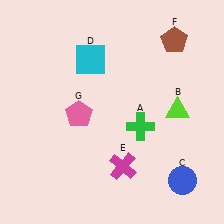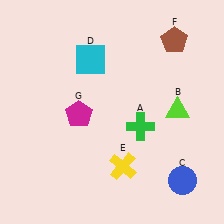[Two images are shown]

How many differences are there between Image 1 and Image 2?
There are 2 differences between the two images.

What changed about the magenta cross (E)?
In Image 1, E is magenta. In Image 2, it changed to yellow.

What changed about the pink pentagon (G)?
In Image 1, G is pink. In Image 2, it changed to magenta.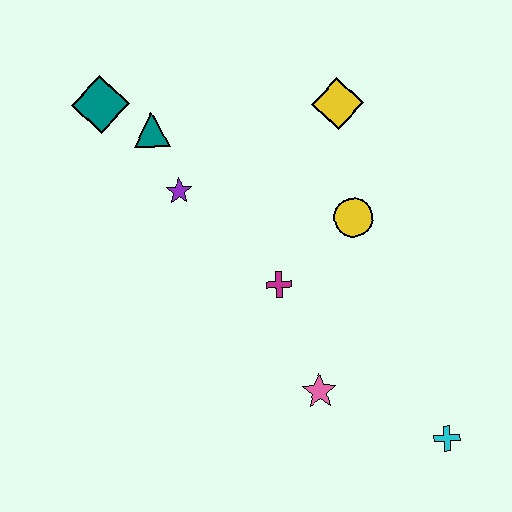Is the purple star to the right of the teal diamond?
Yes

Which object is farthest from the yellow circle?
The teal diamond is farthest from the yellow circle.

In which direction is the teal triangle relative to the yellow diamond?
The teal triangle is to the left of the yellow diamond.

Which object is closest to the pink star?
The magenta cross is closest to the pink star.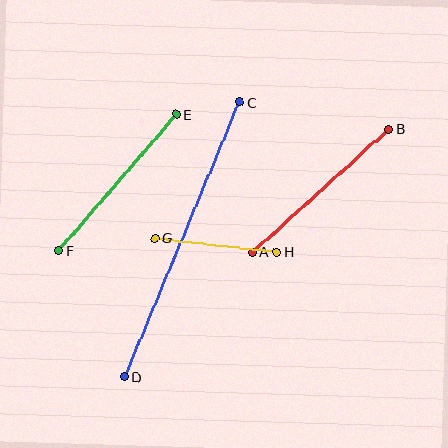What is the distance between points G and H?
The distance is approximately 123 pixels.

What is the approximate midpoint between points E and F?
The midpoint is at approximately (118, 183) pixels.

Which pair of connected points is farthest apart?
Points C and D are farthest apart.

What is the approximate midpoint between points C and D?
The midpoint is at approximately (182, 239) pixels.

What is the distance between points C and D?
The distance is approximately 298 pixels.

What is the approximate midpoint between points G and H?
The midpoint is at approximately (216, 245) pixels.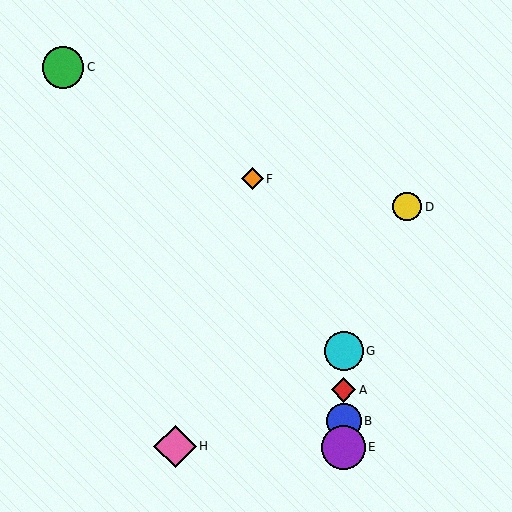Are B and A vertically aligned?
Yes, both are at x≈344.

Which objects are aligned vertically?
Objects A, B, E, G are aligned vertically.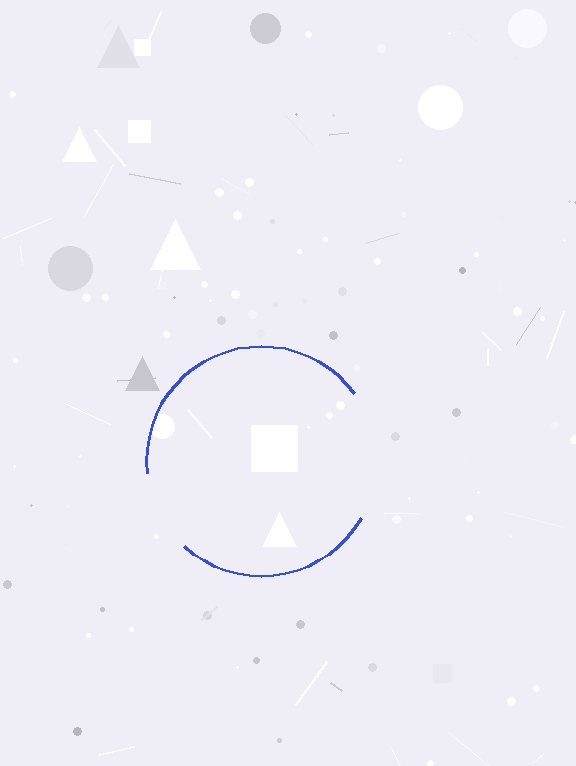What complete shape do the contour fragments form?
The contour fragments form a circle.